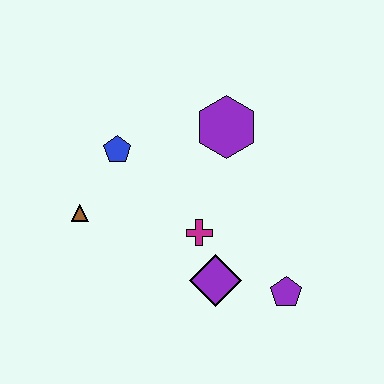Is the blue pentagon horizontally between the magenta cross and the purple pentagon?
No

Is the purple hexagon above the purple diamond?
Yes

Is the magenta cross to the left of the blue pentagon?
No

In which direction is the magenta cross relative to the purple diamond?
The magenta cross is above the purple diamond.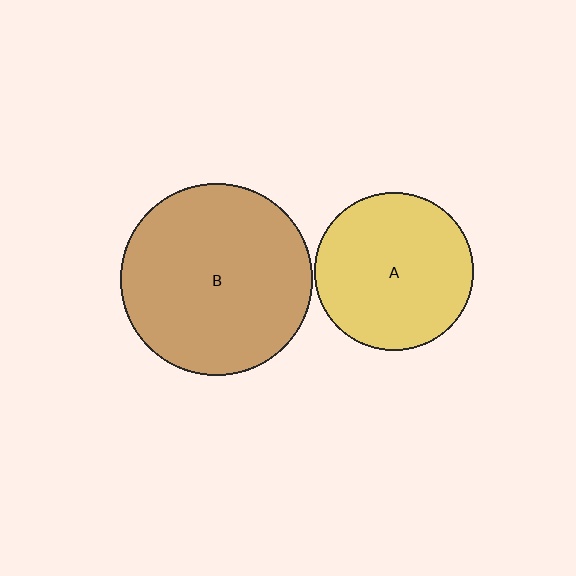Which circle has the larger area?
Circle B (brown).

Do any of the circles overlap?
No, none of the circles overlap.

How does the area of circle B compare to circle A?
Approximately 1.5 times.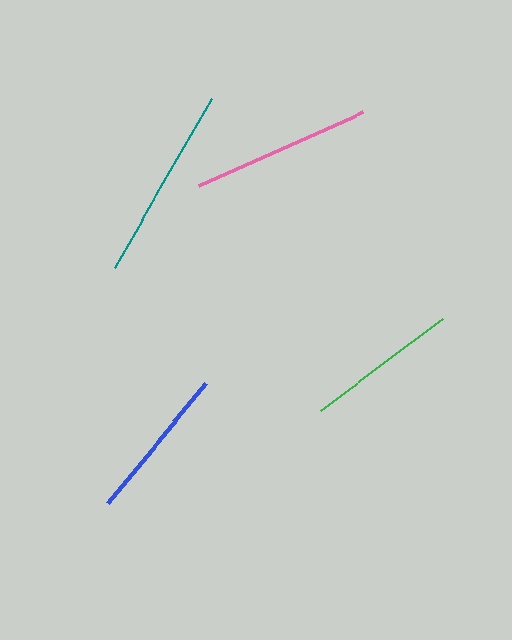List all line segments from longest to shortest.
From longest to shortest: teal, pink, blue, green.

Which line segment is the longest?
The teal line is the longest at approximately 195 pixels.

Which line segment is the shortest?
The green line is the shortest at approximately 152 pixels.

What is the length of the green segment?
The green segment is approximately 152 pixels long.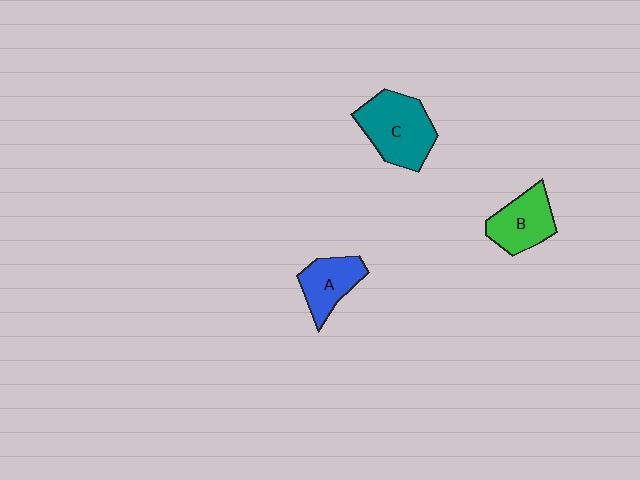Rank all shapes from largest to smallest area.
From largest to smallest: C (teal), B (green), A (blue).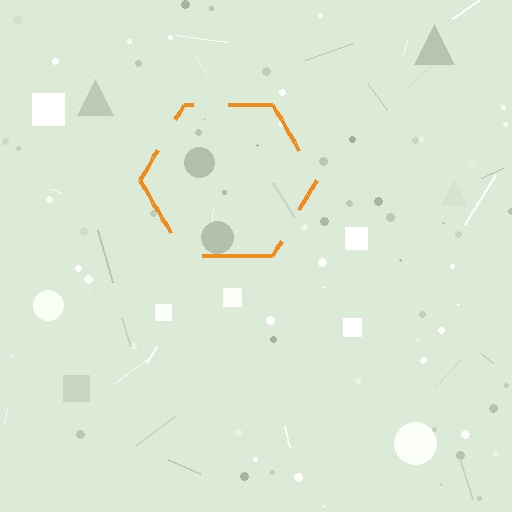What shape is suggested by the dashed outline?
The dashed outline suggests a hexagon.